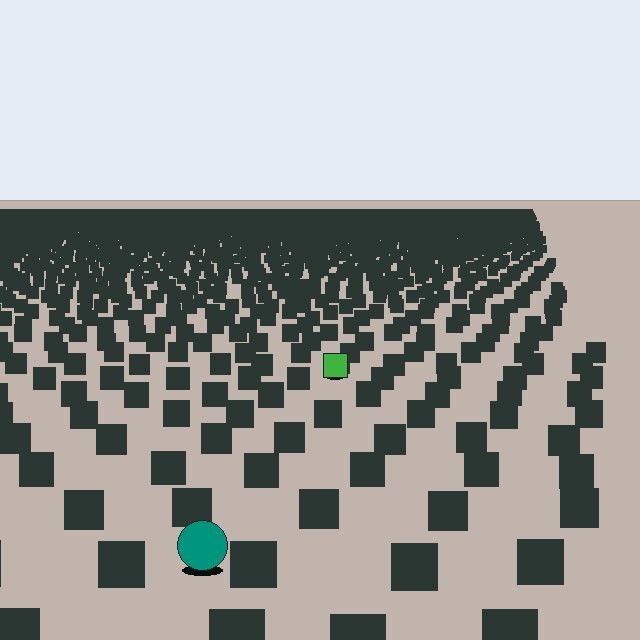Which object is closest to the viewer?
The teal circle is closest. The texture marks near it are larger and more spread out.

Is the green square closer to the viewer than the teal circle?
No. The teal circle is closer — you can tell from the texture gradient: the ground texture is coarser near it.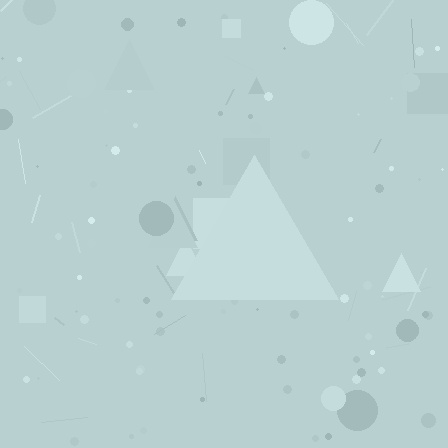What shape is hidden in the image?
A triangle is hidden in the image.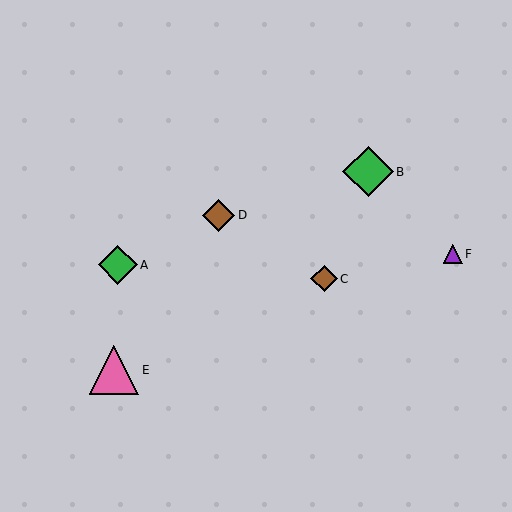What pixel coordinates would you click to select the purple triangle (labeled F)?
Click at (453, 254) to select the purple triangle F.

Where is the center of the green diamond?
The center of the green diamond is at (118, 265).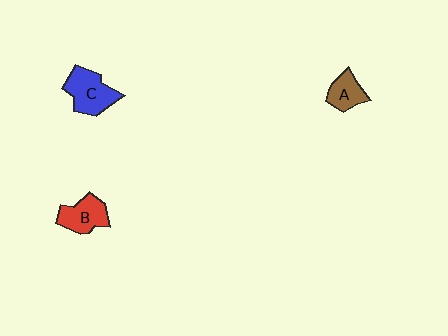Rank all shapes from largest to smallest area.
From largest to smallest: C (blue), B (red), A (brown).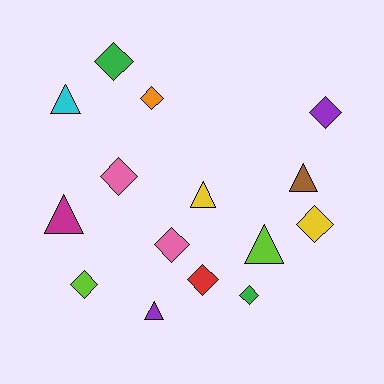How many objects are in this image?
There are 15 objects.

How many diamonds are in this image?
There are 9 diamonds.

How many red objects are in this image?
There is 1 red object.